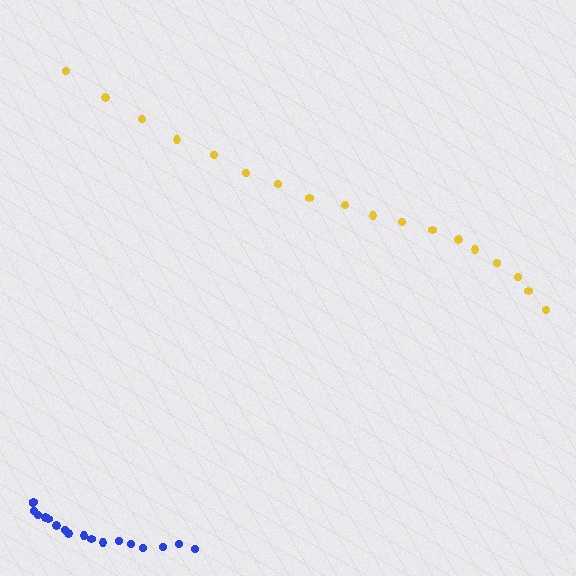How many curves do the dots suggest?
There are 2 distinct paths.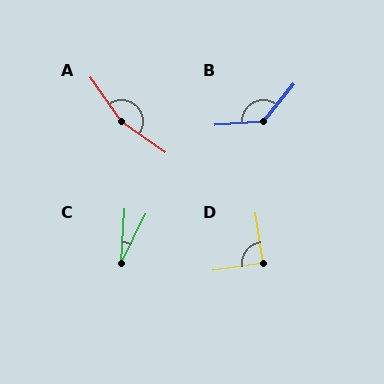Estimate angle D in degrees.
Approximately 90 degrees.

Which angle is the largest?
A, at approximately 161 degrees.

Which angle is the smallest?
C, at approximately 24 degrees.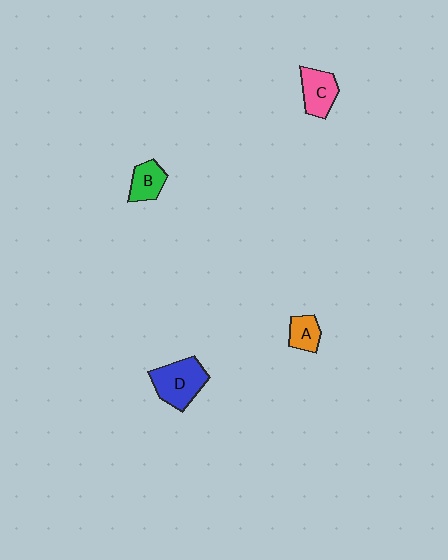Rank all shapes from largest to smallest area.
From largest to smallest: D (blue), C (pink), B (green), A (orange).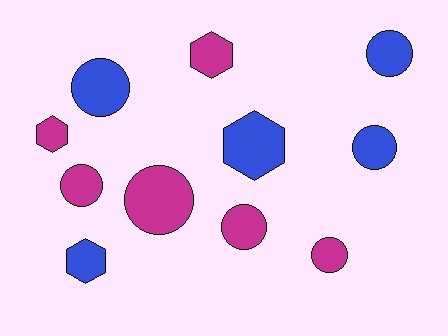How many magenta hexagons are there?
There are 2 magenta hexagons.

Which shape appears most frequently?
Circle, with 7 objects.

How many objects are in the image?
There are 11 objects.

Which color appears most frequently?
Magenta, with 6 objects.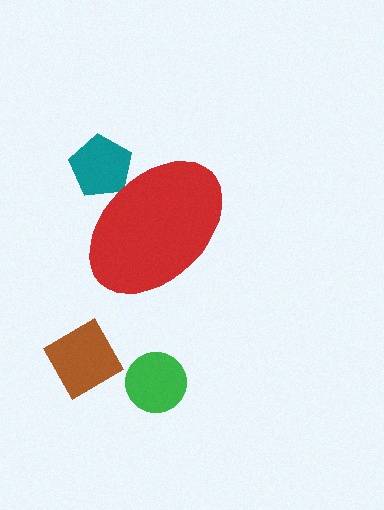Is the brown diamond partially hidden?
No, the brown diamond is fully visible.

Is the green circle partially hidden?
No, the green circle is fully visible.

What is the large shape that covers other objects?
A red ellipse.